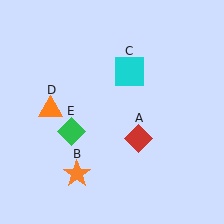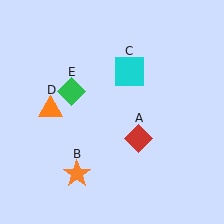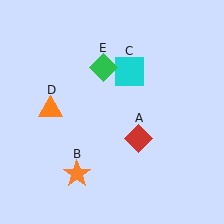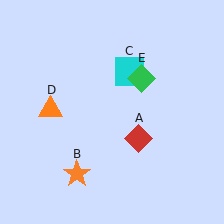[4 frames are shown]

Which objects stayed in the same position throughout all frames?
Red diamond (object A) and orange star (object B) and cyan square (object C) and orange triangle (object D) remained stationary.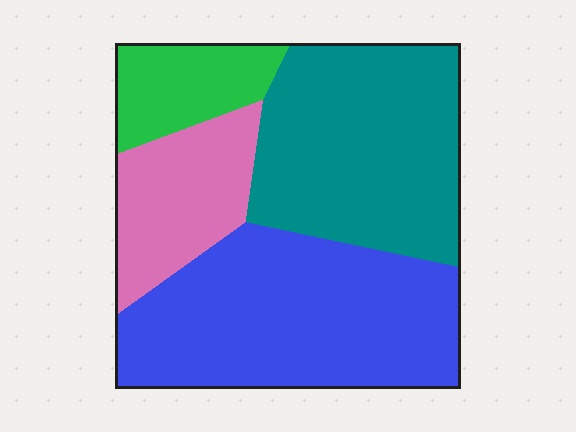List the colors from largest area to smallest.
From largest to smallest: blue, teal, pink, green.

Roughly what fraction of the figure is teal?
Teal takes up about one third (1/3) of the figure.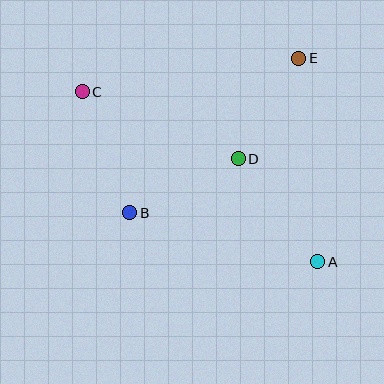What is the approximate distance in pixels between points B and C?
The distance between B and C is approximately 130 pixels.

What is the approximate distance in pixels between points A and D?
The distance between A and D is approximately 130 pixels.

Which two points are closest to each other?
Points D and E are closest to each other.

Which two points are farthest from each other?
Points A and C are farthest from each other.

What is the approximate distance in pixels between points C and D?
The distance between C and D is approximately 170 pixels.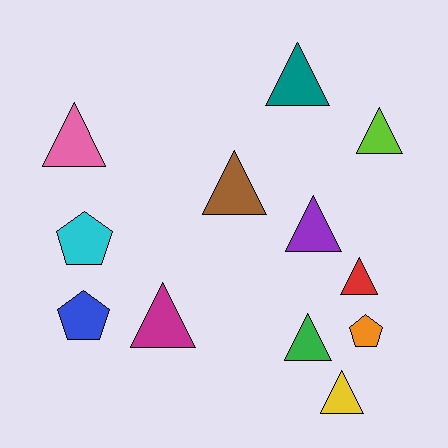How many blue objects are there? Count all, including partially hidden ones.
There is 1 blue object.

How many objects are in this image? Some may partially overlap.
There are 12 objects.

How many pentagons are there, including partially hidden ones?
There are 3 pentagons.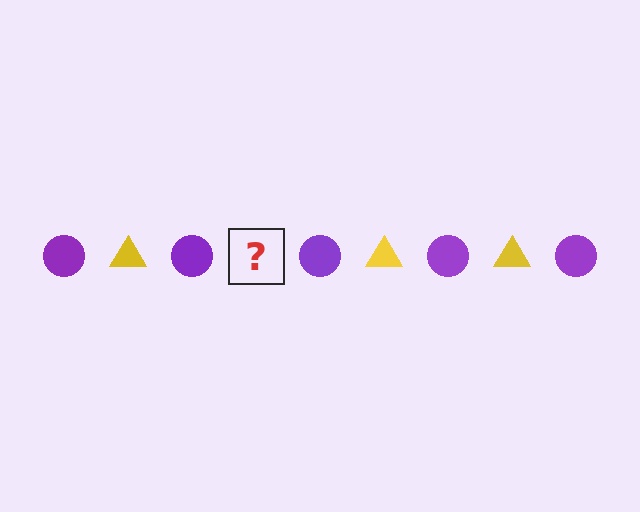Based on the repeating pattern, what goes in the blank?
The blank should be a yellow triangle.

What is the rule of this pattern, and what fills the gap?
The rule is that the pattern alternates between purple circle and yellow triangle. The gap should be filled with a yellow triangle.